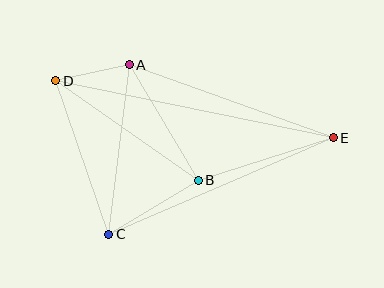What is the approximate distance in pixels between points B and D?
The distance between B and D is approximately 174 pixels.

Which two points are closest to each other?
Points A and D are closest to each other.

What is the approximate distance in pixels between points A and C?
The distance between A and C is approximately 171 pixels.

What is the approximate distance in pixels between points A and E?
The distance between A and E is approximately 216 pixels.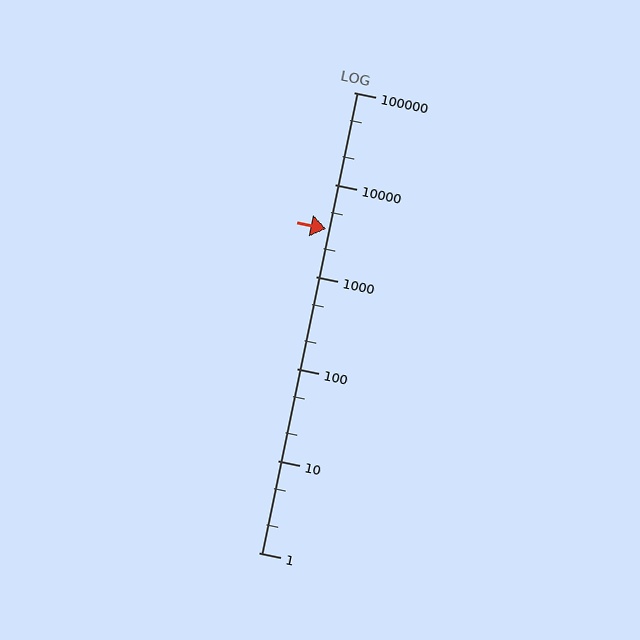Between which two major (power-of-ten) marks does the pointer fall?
The pointer is between 1000 and 10000.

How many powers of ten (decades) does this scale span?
The scale spans 5 decades, from 1 to 100000.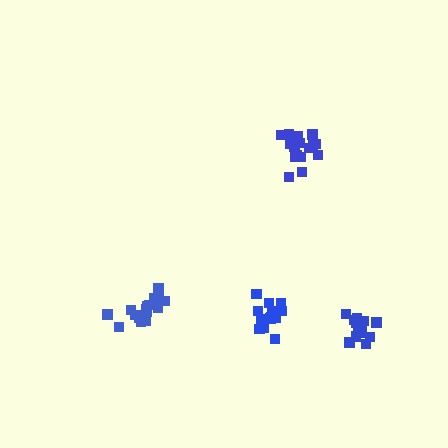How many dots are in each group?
Group 1: 14 dots, Group 2: 18 dots, Group 3: 16 dots, Group 4: 18 dots (66 total).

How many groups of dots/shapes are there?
There are 4 groups.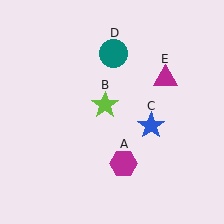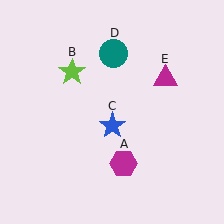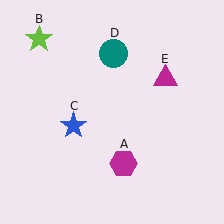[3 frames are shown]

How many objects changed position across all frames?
2 objects changed position: lime star (object B), blue star (object C).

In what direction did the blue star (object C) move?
The blue star (object C) moved left.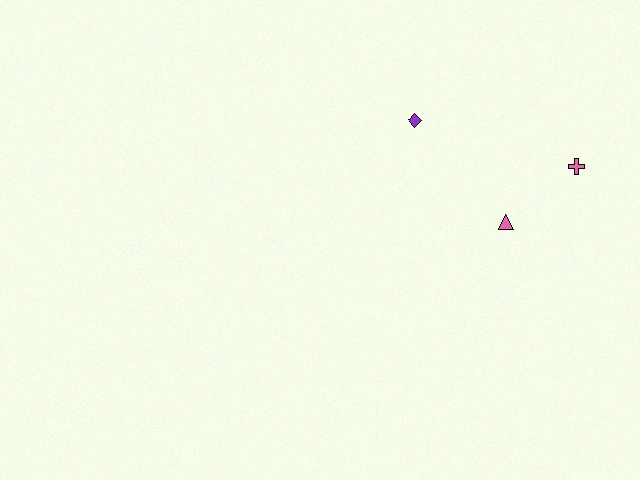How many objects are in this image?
There are 3 objects.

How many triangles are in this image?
There is 1 triangle.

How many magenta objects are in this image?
There are no magenta objects.